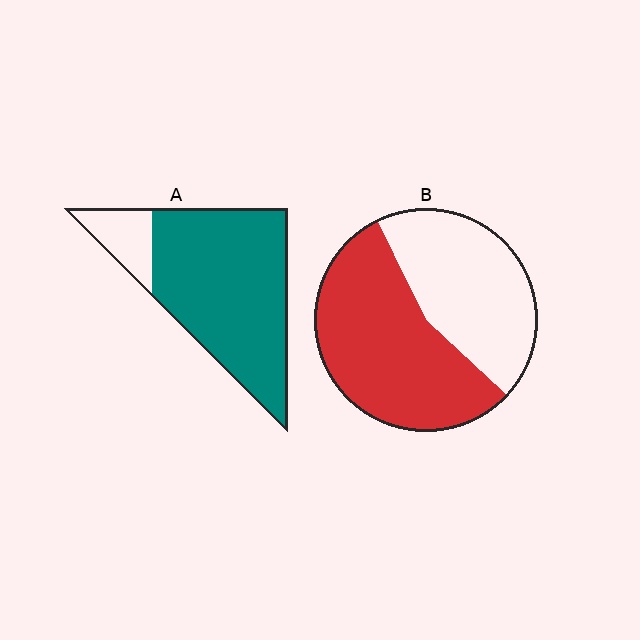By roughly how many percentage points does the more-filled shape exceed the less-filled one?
By roughly 30 percentage points (A over B).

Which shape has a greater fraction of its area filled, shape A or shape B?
Shape A.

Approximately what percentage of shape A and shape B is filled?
A is approximately 85% and B is approximately 55%.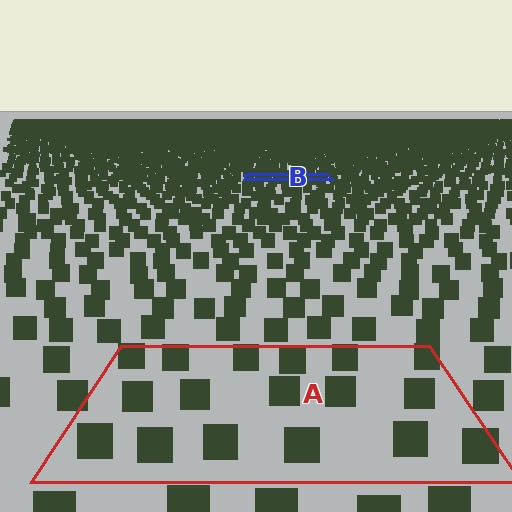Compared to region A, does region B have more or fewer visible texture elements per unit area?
Region B has more texture elements per unit area — they are packed more densely because it is farther away.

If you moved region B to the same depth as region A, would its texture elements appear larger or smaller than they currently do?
They would appear larger. At a closer depth, the same texture elements are projected at a bigger on-screen size.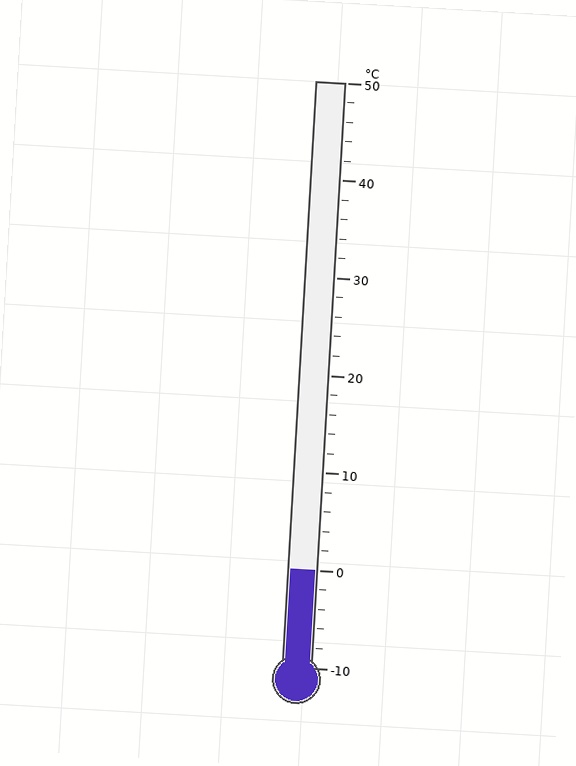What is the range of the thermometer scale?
The thermometer scale ranges from -10°C to 50°C.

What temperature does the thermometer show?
The thermometer shows approximately 0°C.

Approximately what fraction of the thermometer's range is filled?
The thermometer is filled to approximately 15% of its range.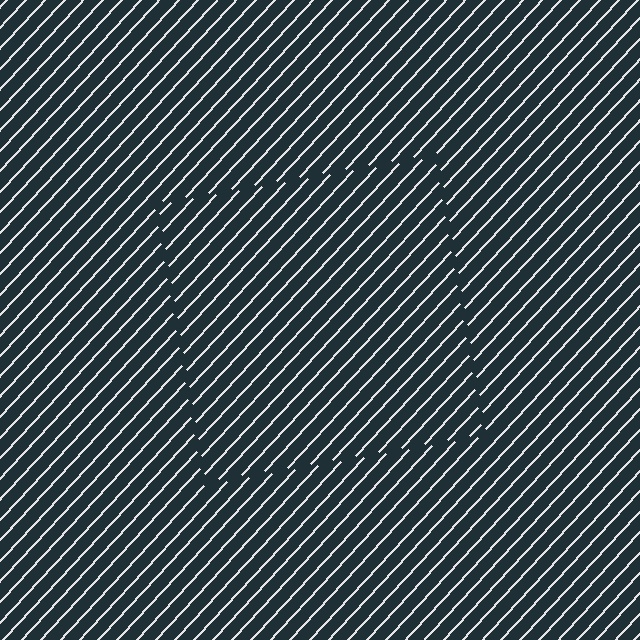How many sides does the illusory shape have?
4 sides — the line-ends trace a square.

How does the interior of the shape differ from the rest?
The interior of the shape contains the same grating, shifted by half a period — the contour is defined by the phase discontinuity where line-ends from the inner and outer gratings abut.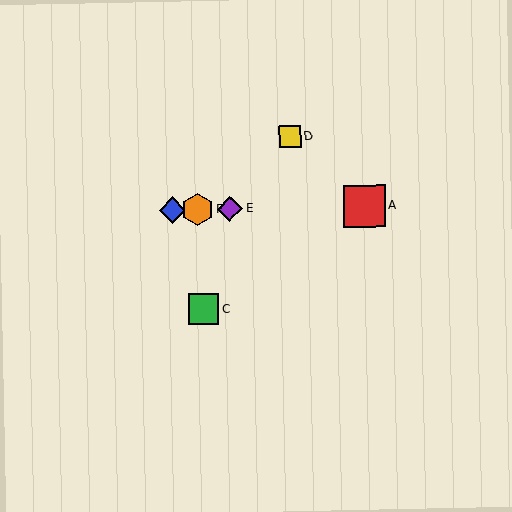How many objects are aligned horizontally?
4 objects (A, B, E, F) are aligned horizontally.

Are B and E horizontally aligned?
Yes, both are at y≈210.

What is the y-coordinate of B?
Object B is at y≈210.